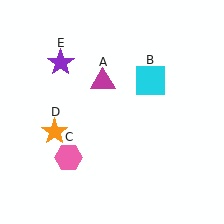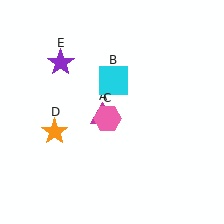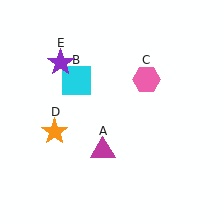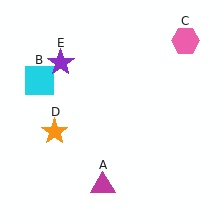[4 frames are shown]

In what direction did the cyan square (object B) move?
The cyan square (object B) moved left.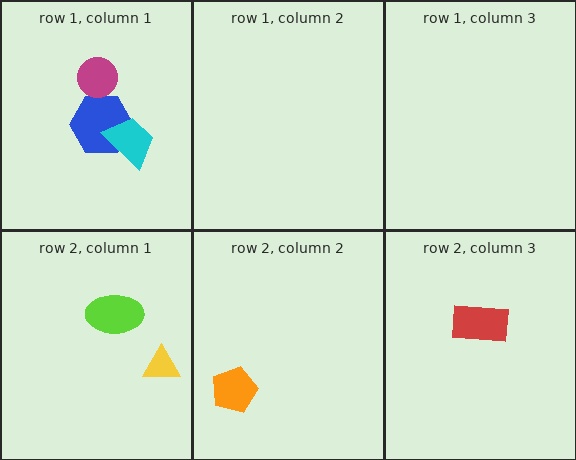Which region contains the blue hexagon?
The row 1, column 1 region.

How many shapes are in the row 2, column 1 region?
2.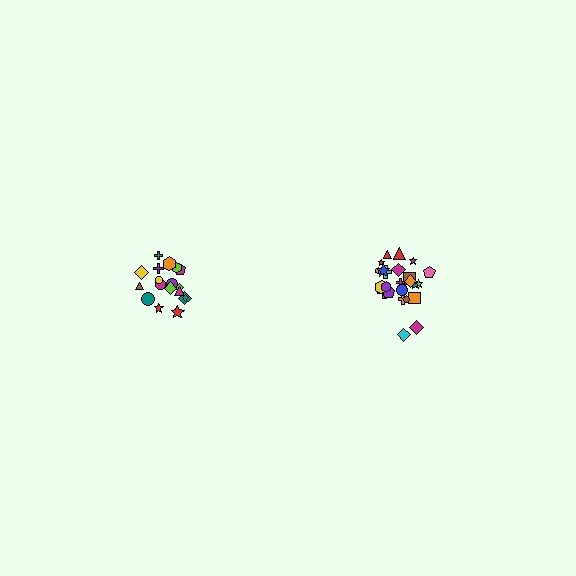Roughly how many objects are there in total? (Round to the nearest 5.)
Roughly 45 objects in total.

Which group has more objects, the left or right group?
The right group.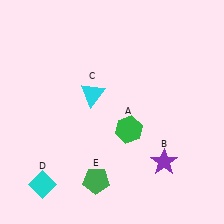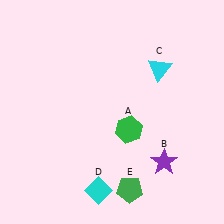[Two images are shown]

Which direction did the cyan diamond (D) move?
The cyan diamond (D) moved right.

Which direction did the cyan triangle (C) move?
The cyan triangle (C) moved right.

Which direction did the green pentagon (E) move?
The green pentagon (E) moved right.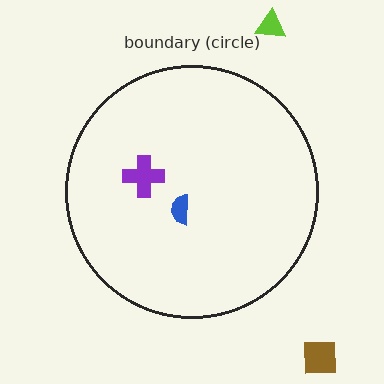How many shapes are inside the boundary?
2 inside, 2 outside.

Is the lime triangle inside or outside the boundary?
Outside.